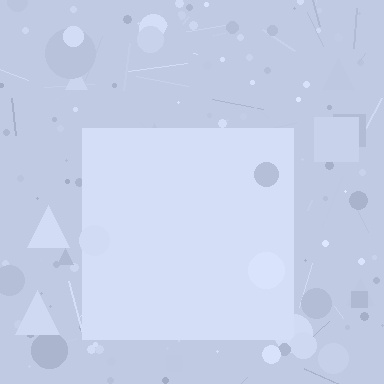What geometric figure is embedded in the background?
A square is embedded in the background.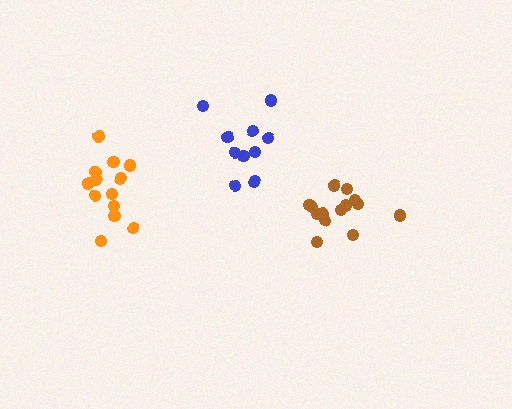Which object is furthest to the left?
The orange cluster is leftmost.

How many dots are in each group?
Group 1: 14 dots, Group 2: 13 dots, Group 3: 10 dots (37 total).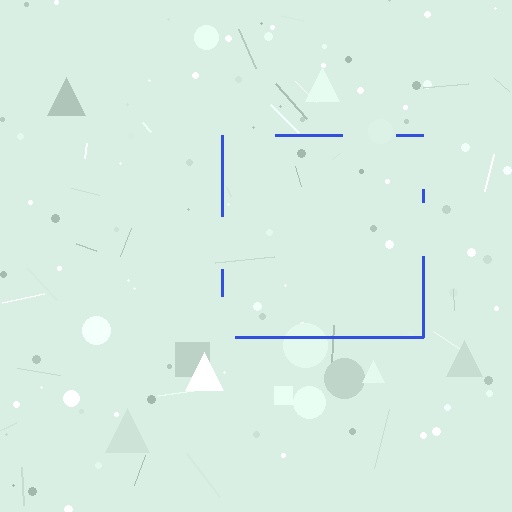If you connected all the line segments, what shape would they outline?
They would outline a square.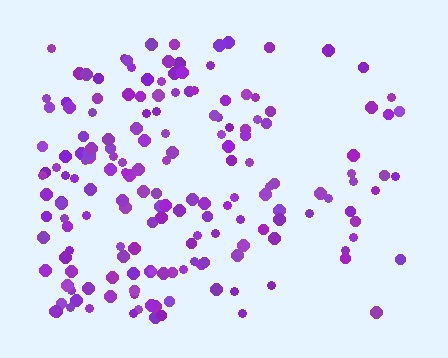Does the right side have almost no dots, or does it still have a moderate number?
Still a moderate number, just noticeably fewer than the left.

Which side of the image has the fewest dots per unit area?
The right.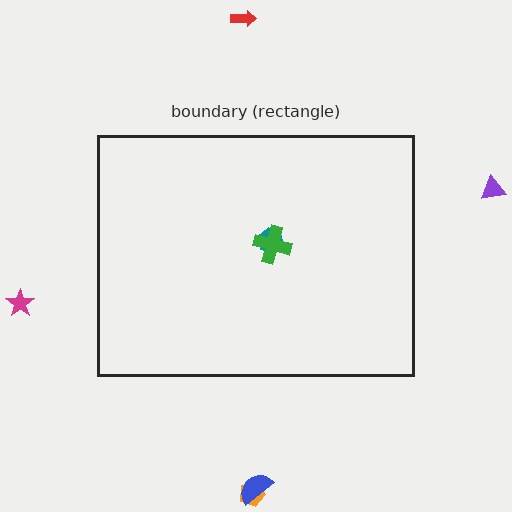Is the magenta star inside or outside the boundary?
Outside.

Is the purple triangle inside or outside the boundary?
Outside.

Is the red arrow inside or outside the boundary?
Outside.